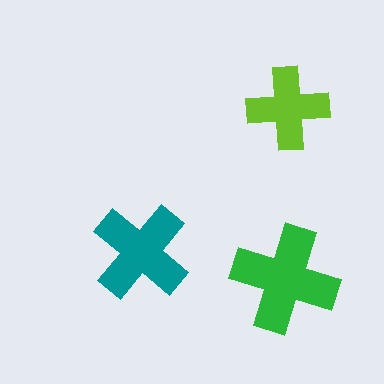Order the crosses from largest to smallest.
the green one, the teal one, the lime one.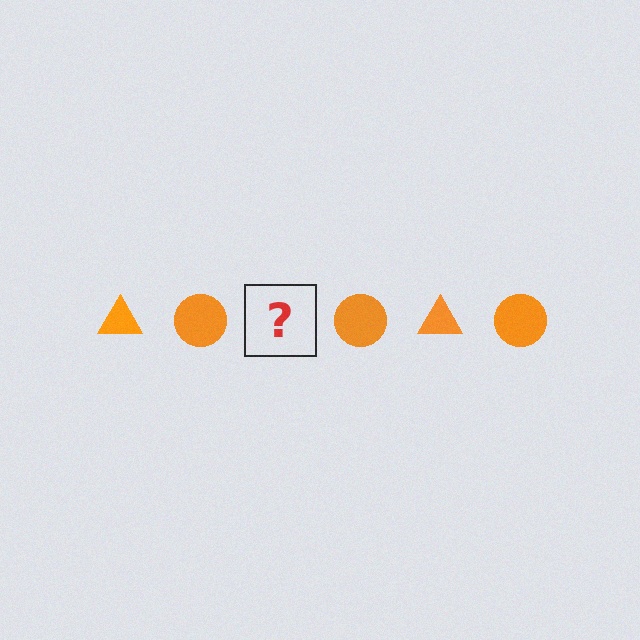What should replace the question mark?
The question mark should be replaced with an orange triangle.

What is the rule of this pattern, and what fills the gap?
The rule is that the pattern cycles through triangle, circle shapes in orange. The gap should be filled with an orange triangle.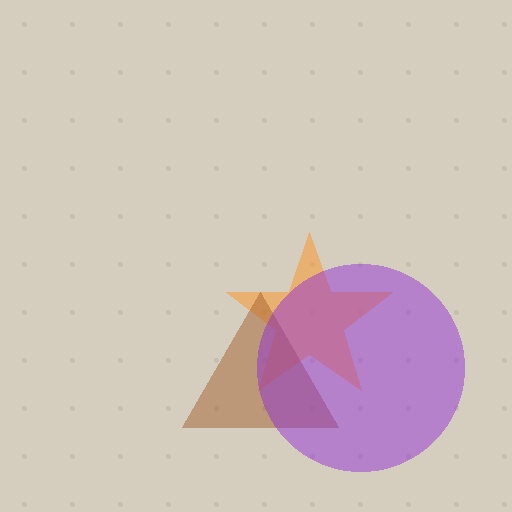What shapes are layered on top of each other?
The layered shapes are: an orange star, a brown triangle, a purple circle.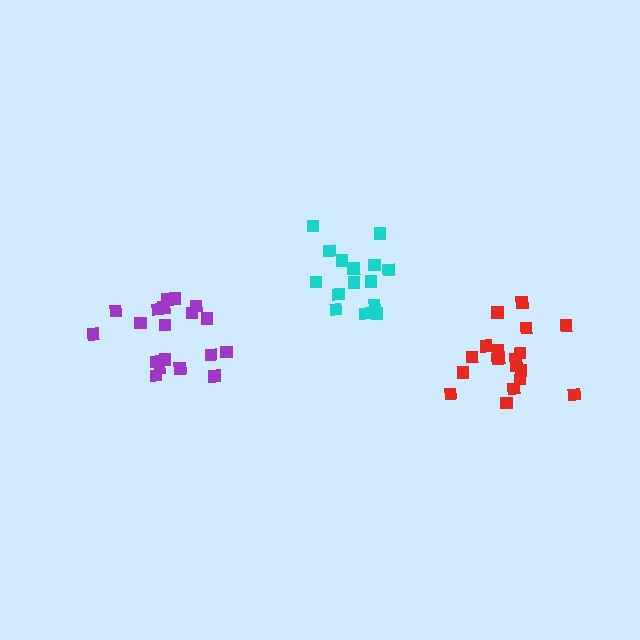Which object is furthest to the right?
The red cluster is rightmost.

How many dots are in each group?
Group 1: 19 dots, Group 2: 19 dots, Group 3: 15 dots (53 total).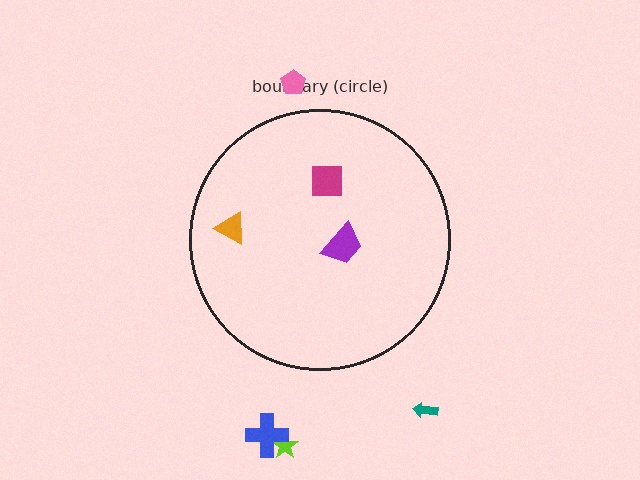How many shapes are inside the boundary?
3 inside, 4 outside.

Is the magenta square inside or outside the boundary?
Inside.